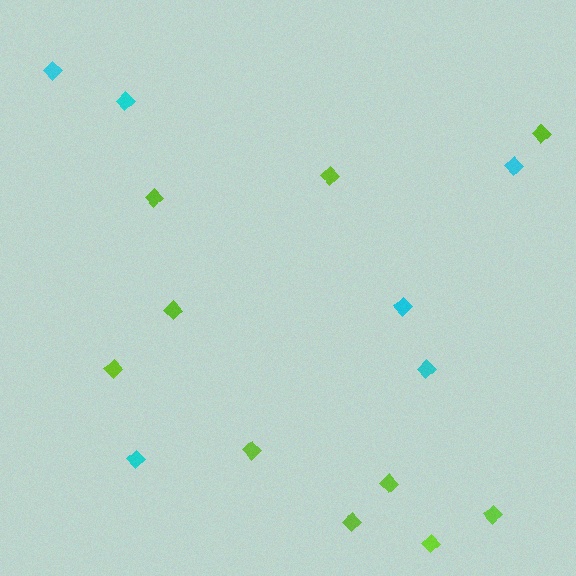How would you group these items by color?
There are 2 groups: one group of cyan diamonds (6) and one group of lime diamonds (10).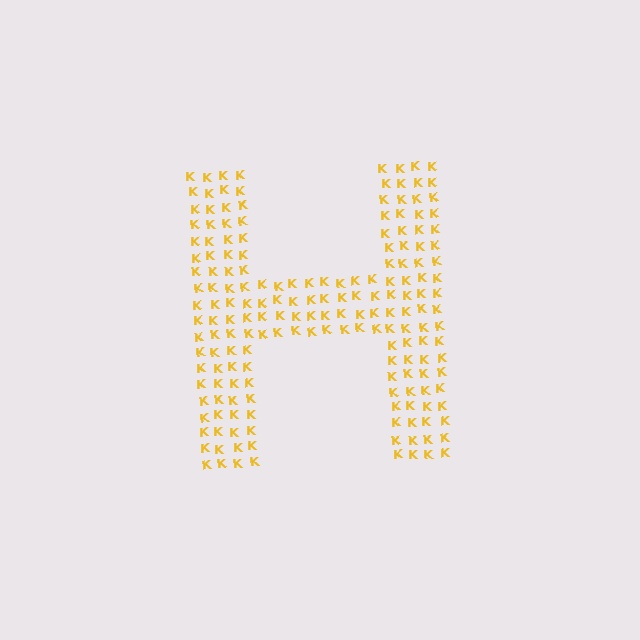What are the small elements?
The small elements are letter K's.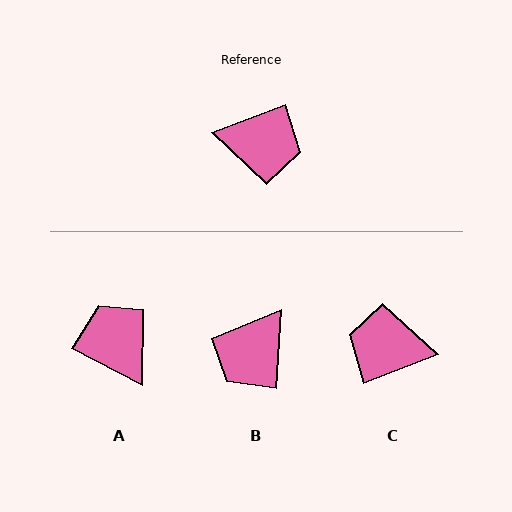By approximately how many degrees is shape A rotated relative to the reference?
Approximately 132 degrees counter-clockwise.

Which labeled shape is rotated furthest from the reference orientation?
C, about 180 degrees away.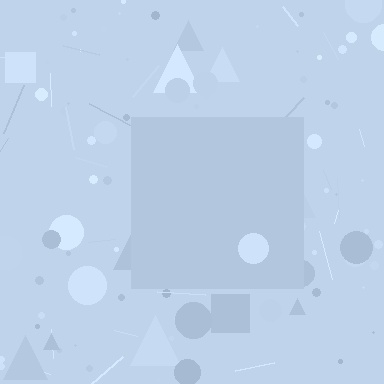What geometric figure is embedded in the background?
A square is embedded in the background.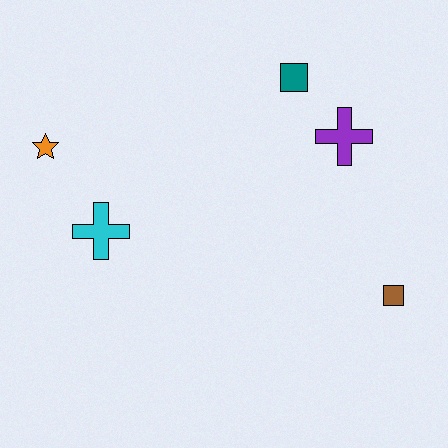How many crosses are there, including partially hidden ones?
There are 2 crosses.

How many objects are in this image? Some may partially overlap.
There are 5 objects.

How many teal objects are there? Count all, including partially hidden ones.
There is 1 teal object.